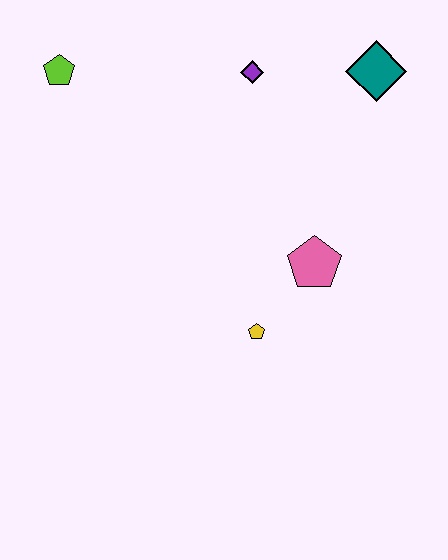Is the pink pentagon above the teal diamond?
No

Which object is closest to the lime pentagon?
The purple diamond is closest to the lime pentagon.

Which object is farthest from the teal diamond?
The lime pentagon is farthest from the teal diamond.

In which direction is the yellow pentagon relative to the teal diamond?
The yellow pentagon is below the teal diamond.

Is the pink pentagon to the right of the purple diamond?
Yes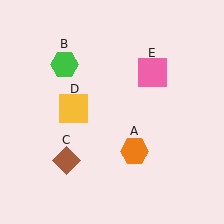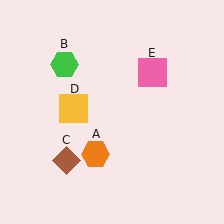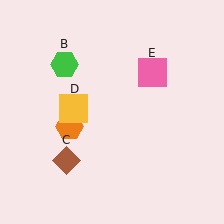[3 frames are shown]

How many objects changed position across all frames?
1 object changed position: orange hexagon (object A).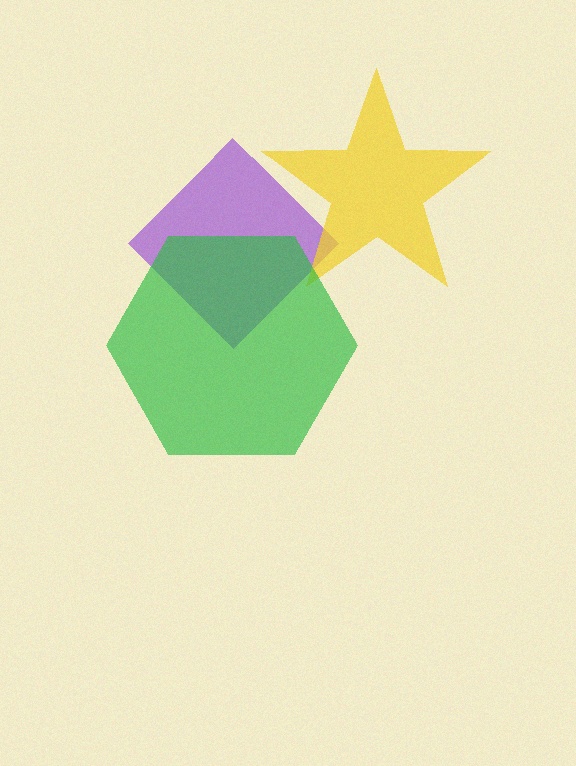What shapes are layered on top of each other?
The layered shapes are: a purple diamond, a yellow star, a green hexagon.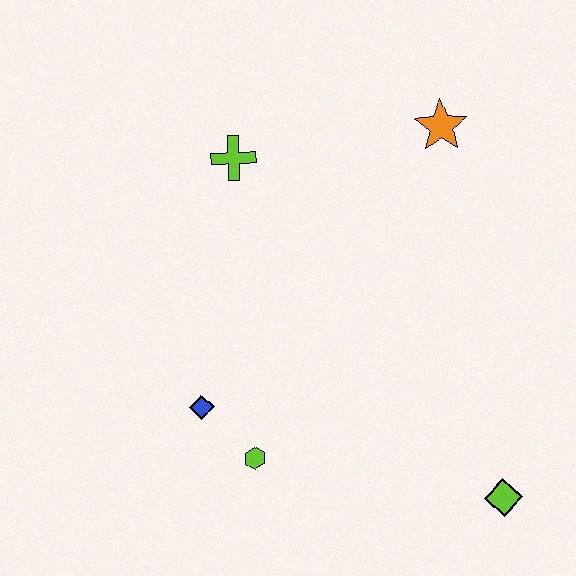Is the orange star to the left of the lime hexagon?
No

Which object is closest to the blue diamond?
The lime hexagon is closest to the blue diamond.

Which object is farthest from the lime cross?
The lime diamond is farthest from the lime cross.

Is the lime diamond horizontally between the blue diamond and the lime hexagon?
No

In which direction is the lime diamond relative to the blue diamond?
The lime diamond is to the right of the blue diamond.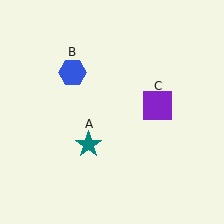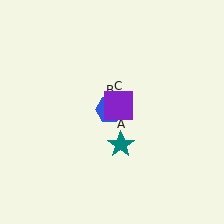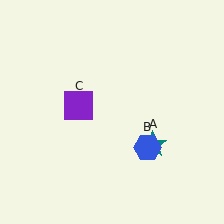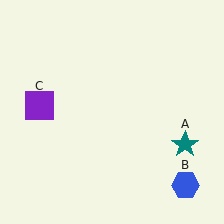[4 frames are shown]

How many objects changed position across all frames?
3 objects changed position: teal star (object A), blue hexagon (object B), purple square (object C).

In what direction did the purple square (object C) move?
The purple square (object C) moved left.